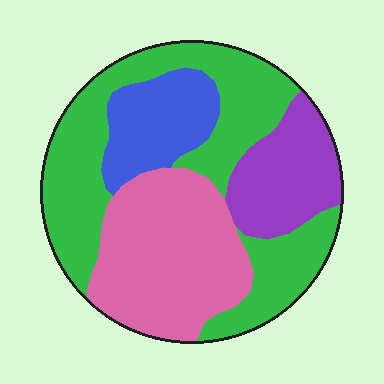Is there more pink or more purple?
Pink.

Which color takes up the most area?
Green, at roughly 40%.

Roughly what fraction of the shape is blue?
Blue takes up less than a sixth of the shape.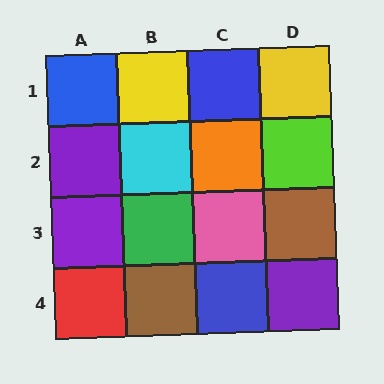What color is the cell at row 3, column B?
Green.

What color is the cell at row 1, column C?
Blue.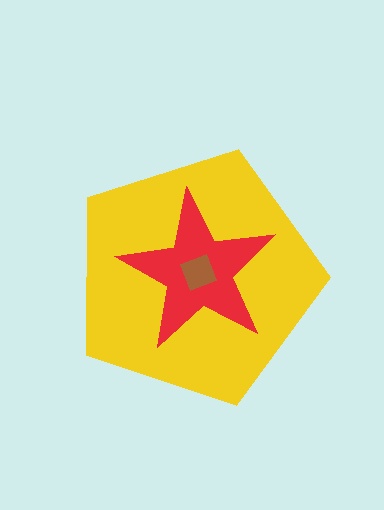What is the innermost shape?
The brown diamond.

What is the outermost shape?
The yellow pentagon.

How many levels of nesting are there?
3.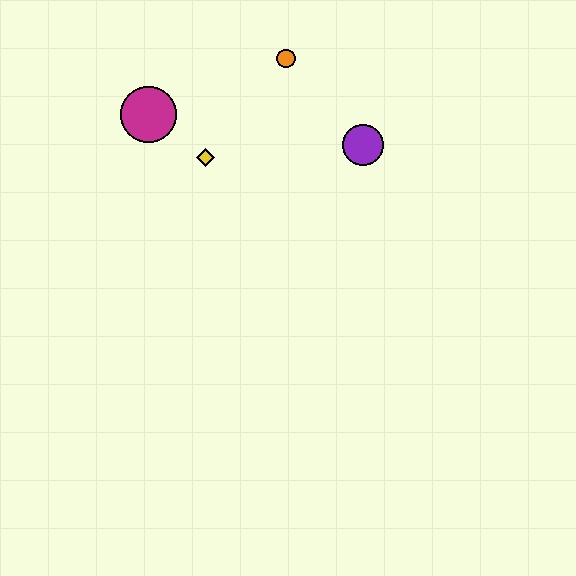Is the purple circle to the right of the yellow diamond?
Yes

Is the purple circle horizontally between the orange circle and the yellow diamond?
No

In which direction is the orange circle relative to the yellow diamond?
The orange circle is above the yellow diamond.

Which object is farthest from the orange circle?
The magenta circle is farthest from the orange circle.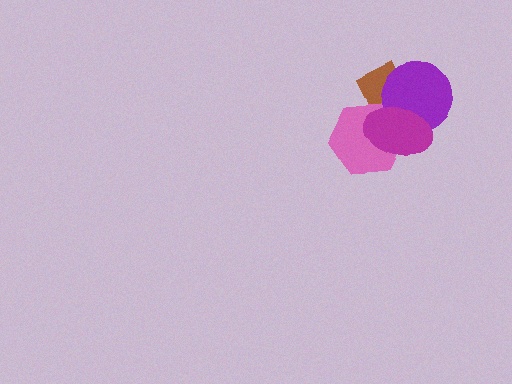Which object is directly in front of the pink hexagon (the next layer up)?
The purple circle is directly in front of the pink hexagon.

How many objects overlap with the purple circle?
3 objects overlap with the purple circle.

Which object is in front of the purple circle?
The magenta ellipse is in front of the purple circle.